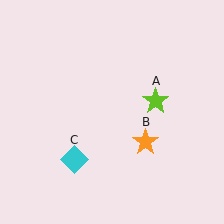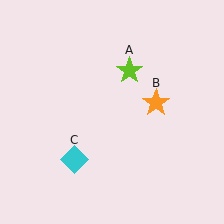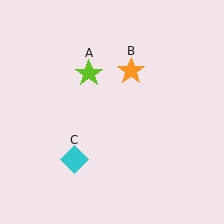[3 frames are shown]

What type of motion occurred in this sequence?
The lime star (object A), orange star (object B) rotated counterclockwise around the center of the scene.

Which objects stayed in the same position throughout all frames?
Cyan diamond (object C) remained stationary.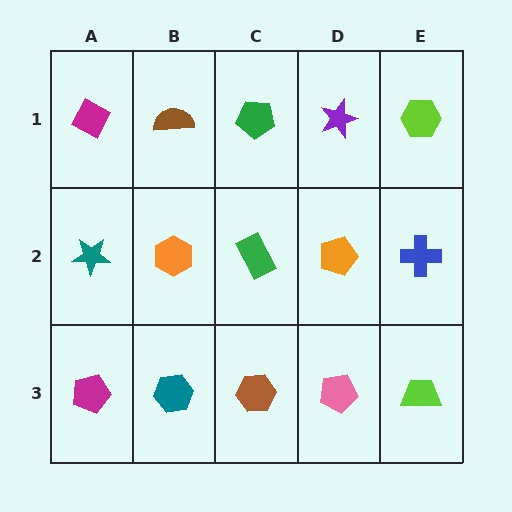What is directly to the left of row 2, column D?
A green rectangle.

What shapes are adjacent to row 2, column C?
A green pentagon (row 1, column C), a brown hexagon (row 3, column C), an orange hexagon (row 2, column B), an orange pentagon (row 2, column D).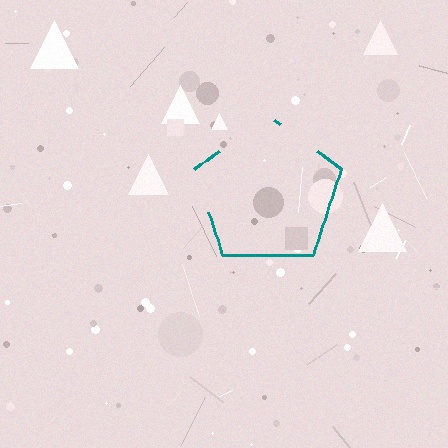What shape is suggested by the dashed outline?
The dashed outline suggests a pentagon.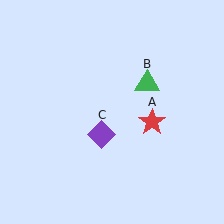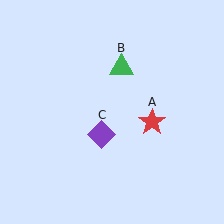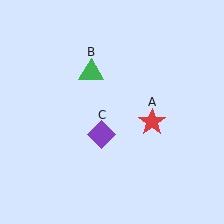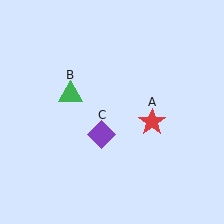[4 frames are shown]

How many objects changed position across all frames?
1 object changed position: green triangle (object B).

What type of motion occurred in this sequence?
The green triangle (object B) rotated counterclockwise around the center of the scene.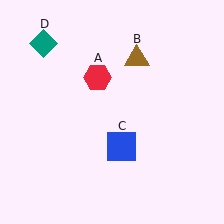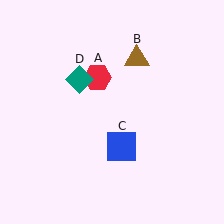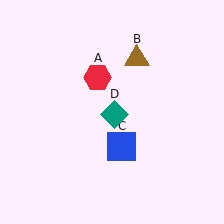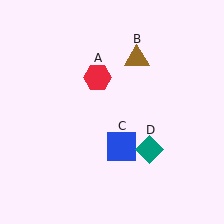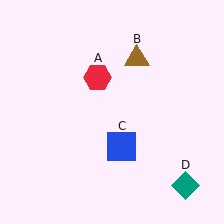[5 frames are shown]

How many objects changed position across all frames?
1 object changed position: teal diamond (object D).